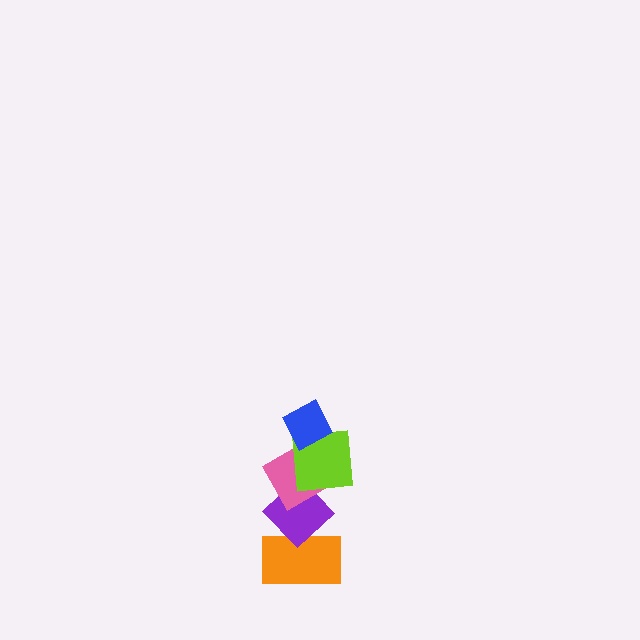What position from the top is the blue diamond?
The blue diamond is 1st from the top.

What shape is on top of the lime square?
The blue diamond is on top of the lime square.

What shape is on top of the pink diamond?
The lime square is on top of the pink diamond.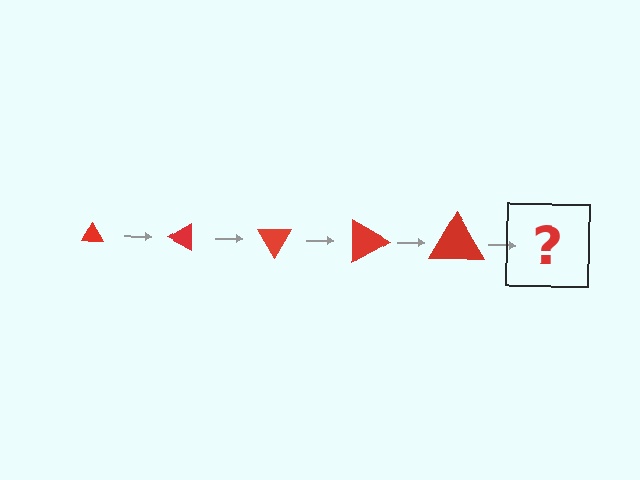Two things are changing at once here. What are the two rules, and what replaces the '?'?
The two rules are that the triangle grows larger each step and it rotates 30 degrees each step. The '?' should be a triangle, larger than the previous one and rotated 150 degrees from the start.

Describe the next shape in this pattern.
It should be a triangle, larger than the previous one and rotated 150 degrees from the start.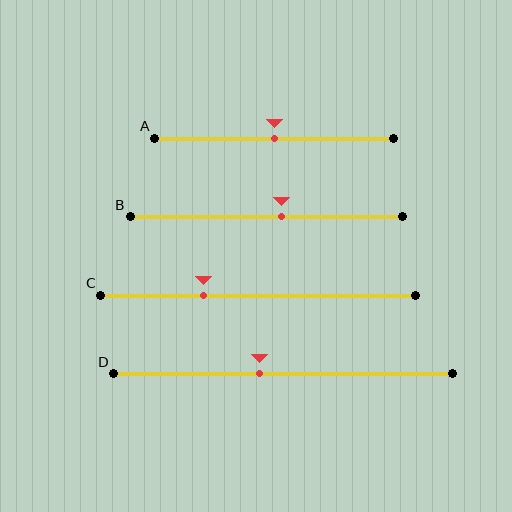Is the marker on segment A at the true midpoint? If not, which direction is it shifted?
Yes, the marker on segment A is at the true midpoint.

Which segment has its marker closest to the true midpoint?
Segment A has its marker closest to the true midpoint.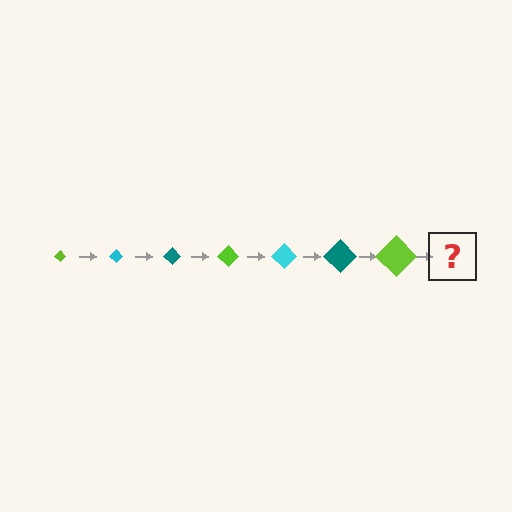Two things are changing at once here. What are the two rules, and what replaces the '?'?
The two rules are that the diamond grows larger each step and the color cycles through lime, cyan, and teal. The '?' should be a cyan diamond, larger than the previous one.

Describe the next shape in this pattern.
It should be a cyan diamond, larger than the previous one.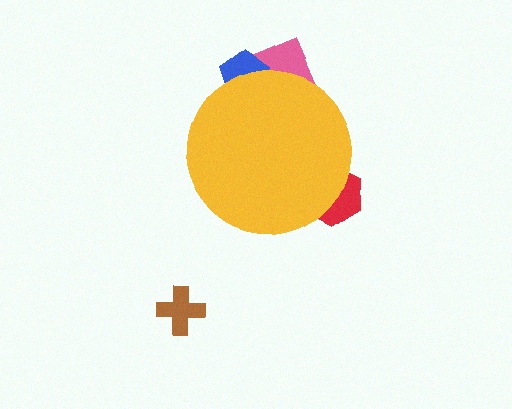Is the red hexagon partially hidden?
Yes, the red hexagon is partially hidden behind the yellow circle.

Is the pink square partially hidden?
Yes, the pink square is partially hidden behind the yellow circle.